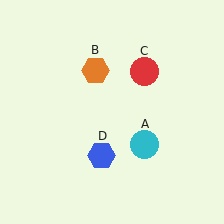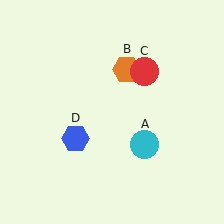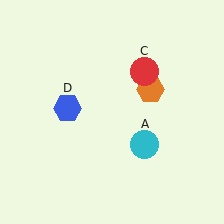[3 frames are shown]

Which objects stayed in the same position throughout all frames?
Cyan circle (object A) and red circle (object C) remained stationary.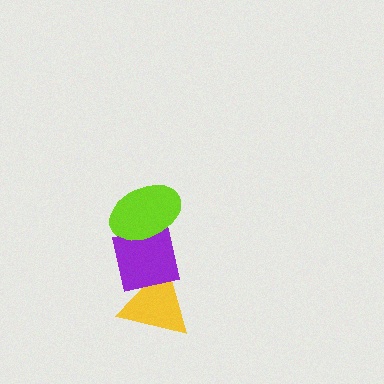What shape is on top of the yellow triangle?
The purple square is on top of the yellow triangle.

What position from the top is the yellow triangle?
The yellow triangle is 3rd from the top.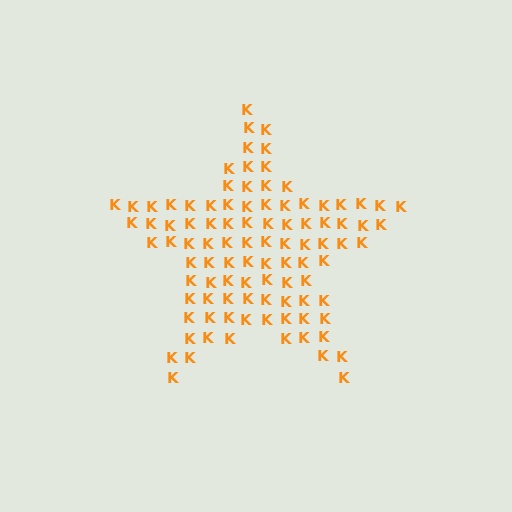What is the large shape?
The large shape is a star.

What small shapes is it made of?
It is made of small letter K's.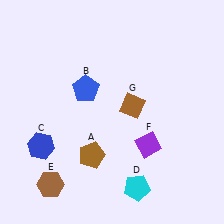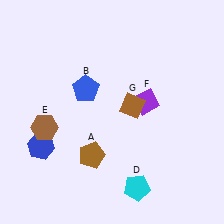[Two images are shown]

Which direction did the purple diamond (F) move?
The purple diamond (F) moved up.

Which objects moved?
The objects that moved are: the brown hexagon (E), the purple diamond (F).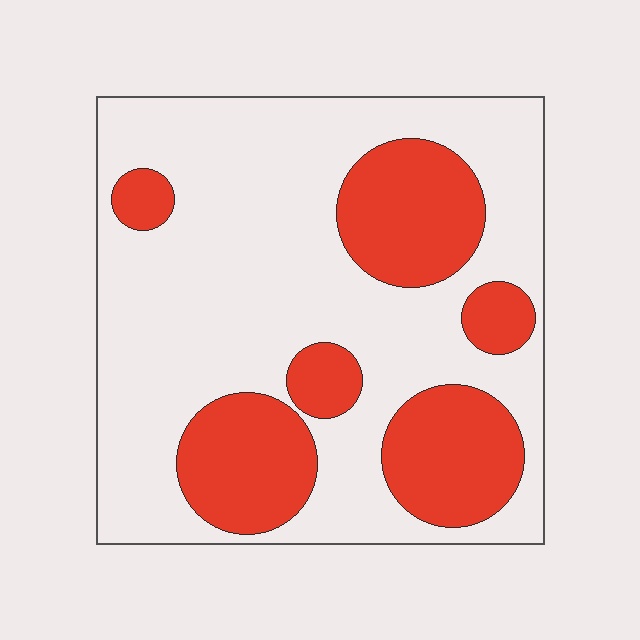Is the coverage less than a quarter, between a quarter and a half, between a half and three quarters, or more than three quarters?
Between a quarter and a half.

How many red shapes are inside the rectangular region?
6.